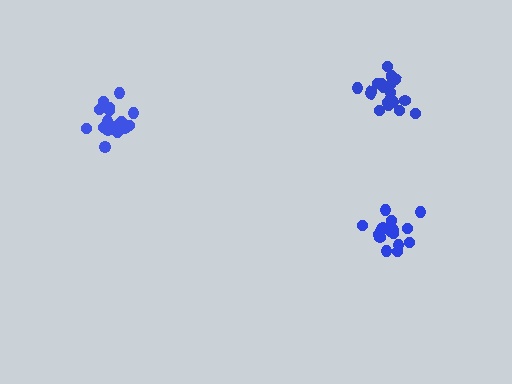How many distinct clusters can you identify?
There are 3 distinct clusters.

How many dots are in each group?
Group 1: 19 dots, Group 2: 16 dots, Group 3: 19 dots (54 total).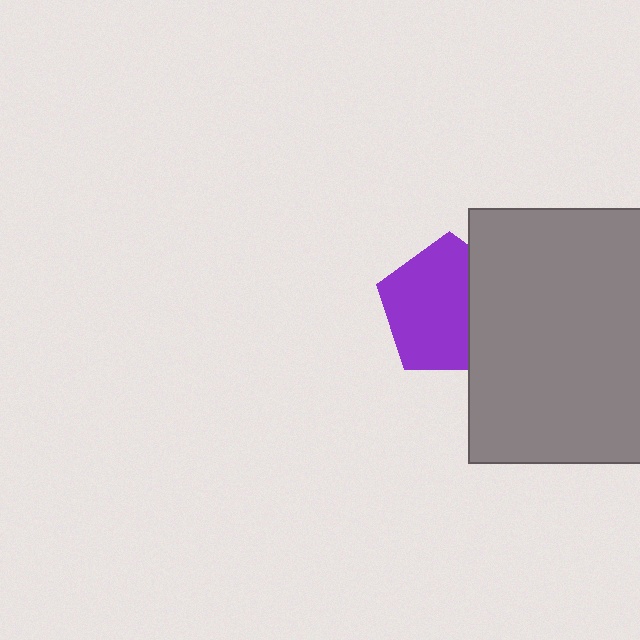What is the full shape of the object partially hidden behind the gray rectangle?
The partially hidden object is a purple pentagon.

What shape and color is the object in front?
The object in front is a gray rectangle.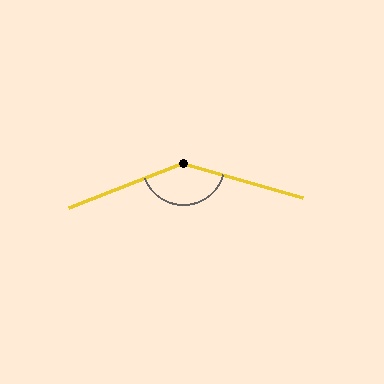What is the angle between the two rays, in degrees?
Approximately 142 degrees.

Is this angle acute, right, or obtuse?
It is obtuse.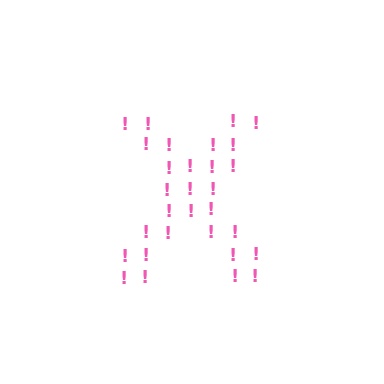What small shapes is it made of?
It is made of small exclamation marks.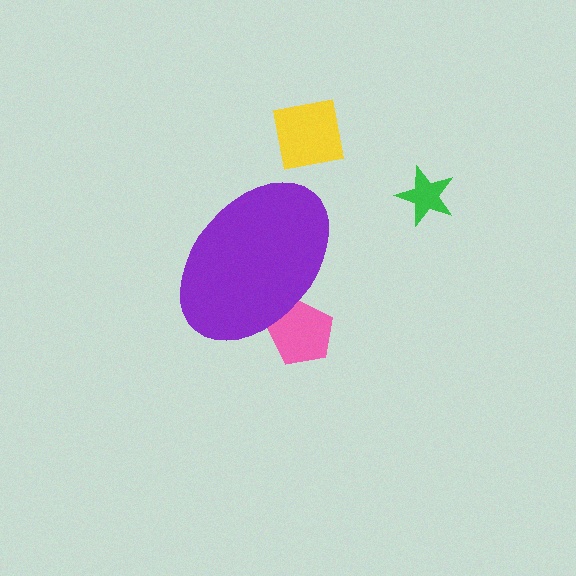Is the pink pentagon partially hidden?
Yes, the pink pentagon is partially hidden behind the purple ellipse.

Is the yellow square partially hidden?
No, the yellow square is fully visible.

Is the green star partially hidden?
No, the green star is fully visible.